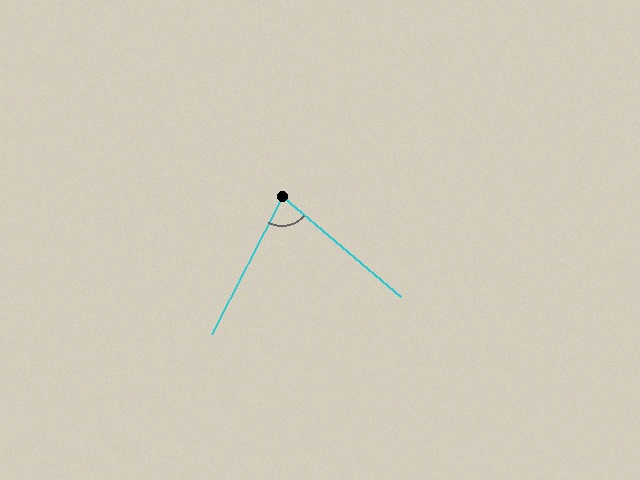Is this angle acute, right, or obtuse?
It is acute.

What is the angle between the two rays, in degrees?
Approximately 77 degrees.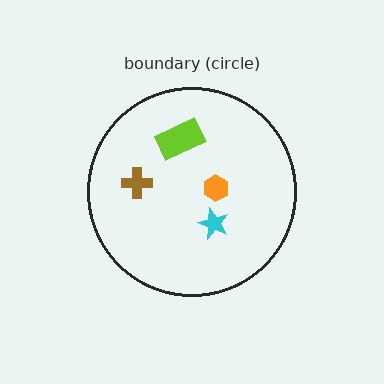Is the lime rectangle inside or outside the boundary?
Inside.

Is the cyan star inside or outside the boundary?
Inside.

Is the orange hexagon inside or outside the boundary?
Inside.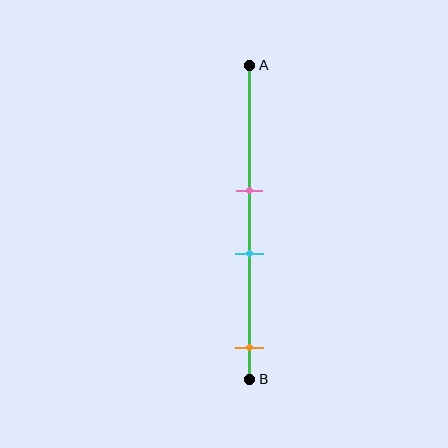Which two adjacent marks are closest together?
The pink and cyan marks are the closest adjacent pair.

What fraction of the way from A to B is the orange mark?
The orange mark is approximately 90% (0.9) of the way from A to B.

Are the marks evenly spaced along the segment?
No, the marks are not evenly spaced.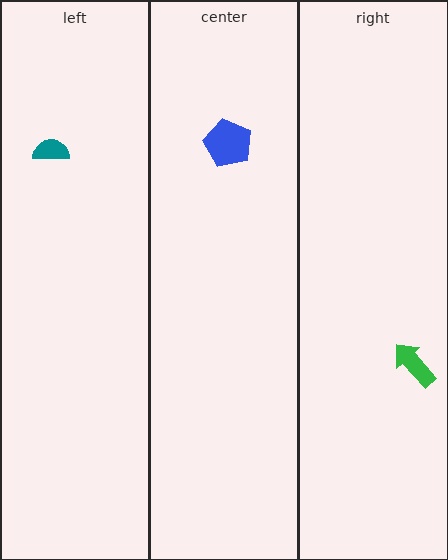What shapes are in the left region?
The teal semicircle.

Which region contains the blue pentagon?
The center region.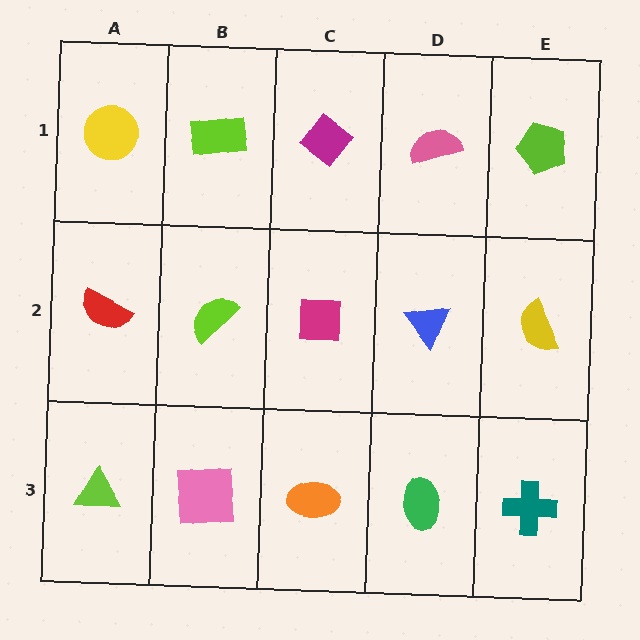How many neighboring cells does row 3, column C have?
3.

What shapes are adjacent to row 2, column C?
A magenta diamond (row 1, column C), an orange ellipse (row 3, column C), a lime semicircle (row 2, column B), a blue triangle (row 2, column D).